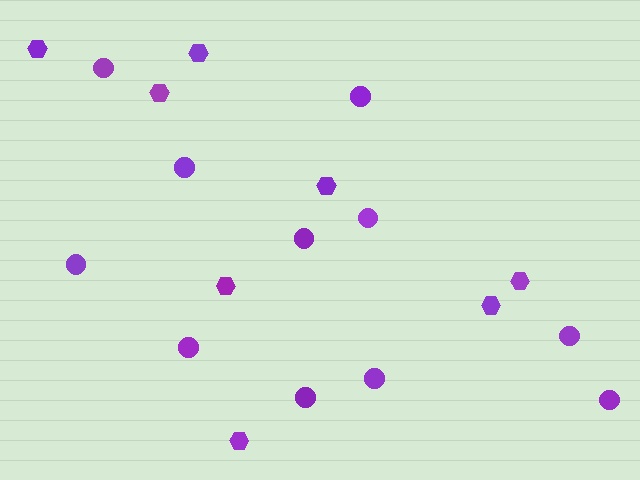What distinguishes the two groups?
There are 2 groups: one group of hexagons (8) and one group of circles (11).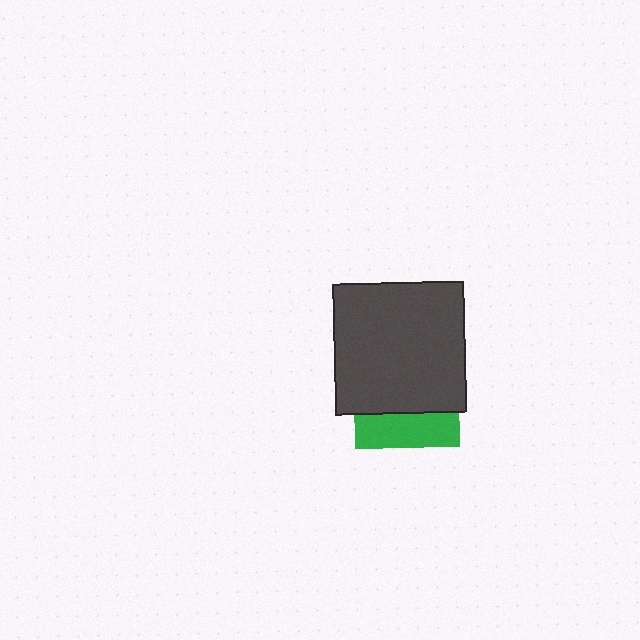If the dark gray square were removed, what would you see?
You would see the complete green square.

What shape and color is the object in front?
The object in front is a dark gray square.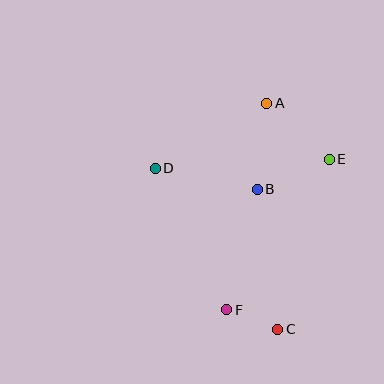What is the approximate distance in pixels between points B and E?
The distance between B and E is approximately 78 pixels.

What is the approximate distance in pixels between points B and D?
The distance between B and D is approximately 104 pixels.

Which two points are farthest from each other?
Points A and C are farthest from each other.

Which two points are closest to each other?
Points C and F are closest to each other.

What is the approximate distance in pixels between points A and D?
The distance between A and D is approximately 129 pixels.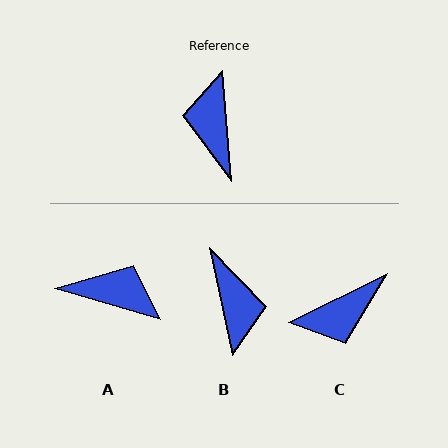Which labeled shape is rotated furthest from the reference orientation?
B, about 173 degrees away.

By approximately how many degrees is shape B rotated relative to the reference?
Approximately 173 degrees clockwise.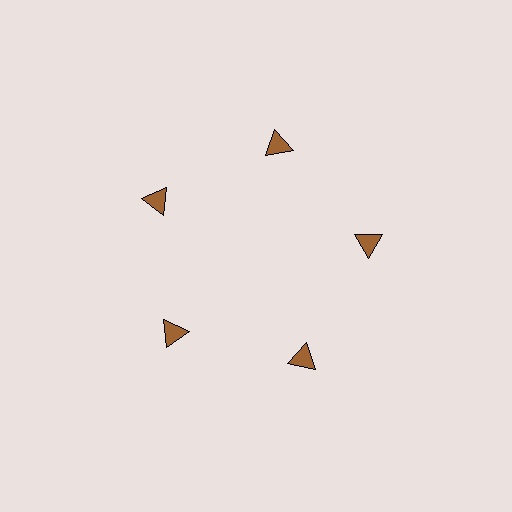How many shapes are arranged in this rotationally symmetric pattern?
There are 5 shapes, arranged in 5 groups of 1.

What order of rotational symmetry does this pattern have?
This pattern has 5-fold rotational symmetry.